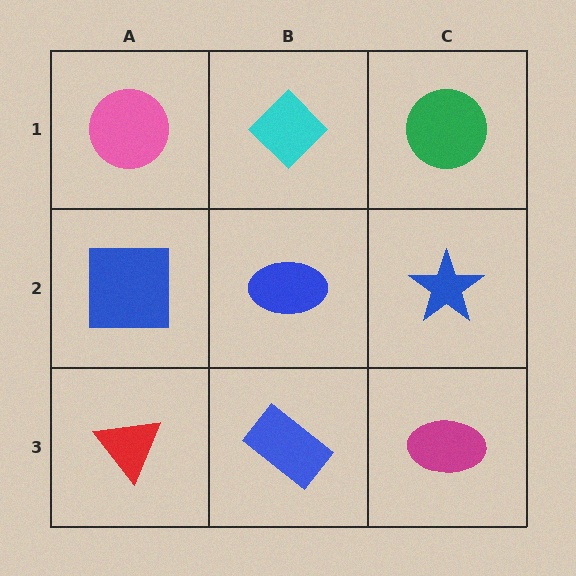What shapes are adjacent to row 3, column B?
A blue ellipse (row 2, column B), a red triangle (row 3, column A), a magenta ellipse (row 3, column C).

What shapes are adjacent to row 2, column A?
A pink circle (row 1, column A), a red triangle (row 3, column A), a blue ellipse (row 2, column B).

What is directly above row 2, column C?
A green circle.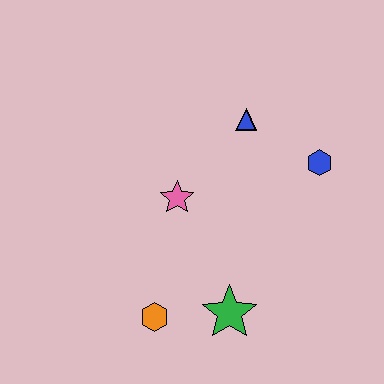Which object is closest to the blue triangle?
The blue hexagon is closest to the blue triangle.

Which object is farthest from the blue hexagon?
The orange hexagon is farthest from the blue hexagon.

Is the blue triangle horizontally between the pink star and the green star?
No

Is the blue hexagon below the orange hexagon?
No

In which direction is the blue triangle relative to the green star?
The blue triangle is above the green star.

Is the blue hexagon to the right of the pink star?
Yes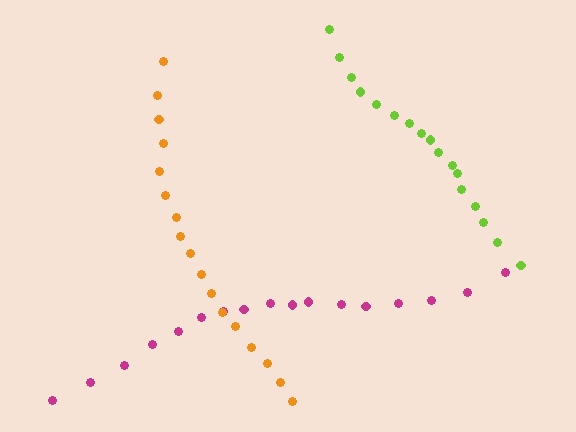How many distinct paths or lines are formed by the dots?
There are 3 distinct paths.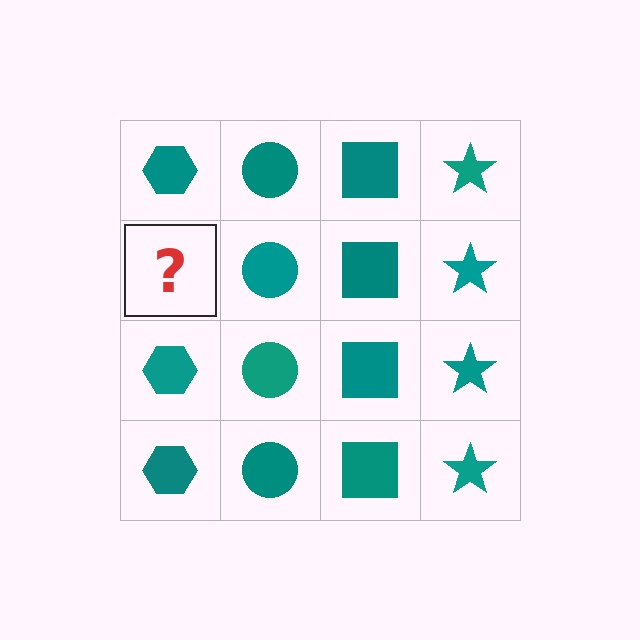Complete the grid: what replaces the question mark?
The question mark should be replaced with a teal hexagon.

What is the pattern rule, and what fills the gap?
The rule is that each column has a consistent shape. The gap should be filled with a teal hexagon.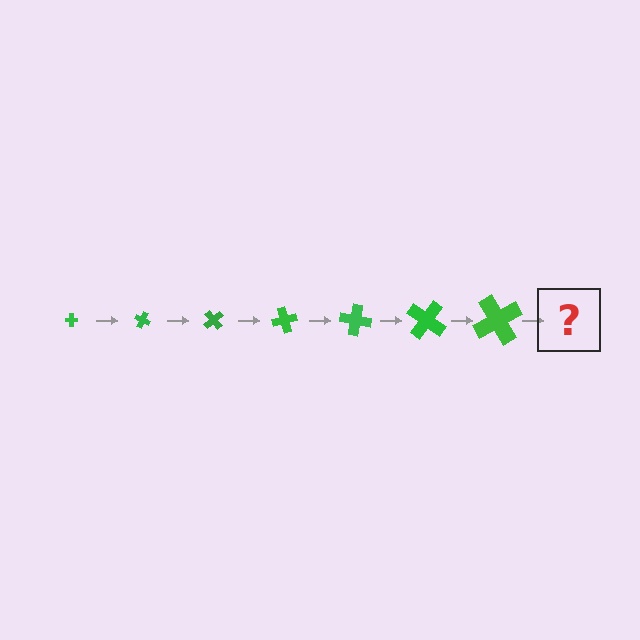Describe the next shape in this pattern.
It should be a cross, larger than the previous one and rotated 175 degrees from the start.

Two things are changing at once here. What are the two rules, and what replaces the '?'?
The two rules are that the cross grows larger each step and it rotates 25 degrees each step. The '?' should be a cross, larger than the previous one and rotated 175 degrees from the start.